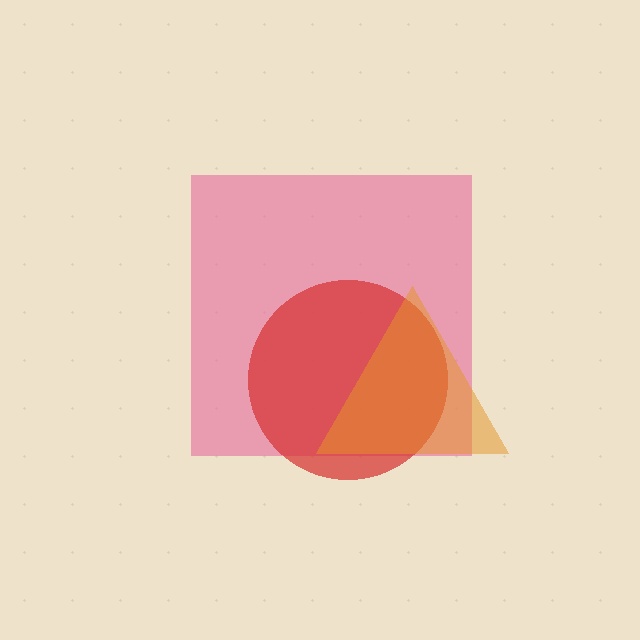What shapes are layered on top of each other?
The layered shapes are: a pink square, a red circle, an orange triangle.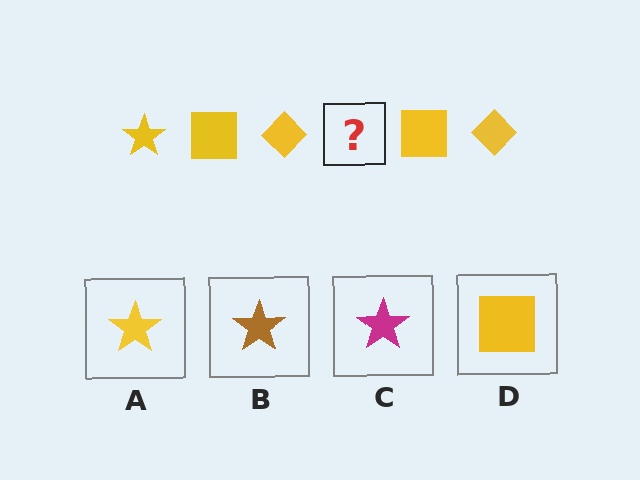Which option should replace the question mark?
Option A.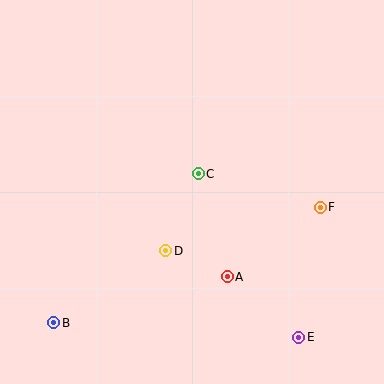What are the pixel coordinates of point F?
Point F is at (320, 207).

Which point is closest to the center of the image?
Point C at (198, 174) is closest to the center.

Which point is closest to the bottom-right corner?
Point E is closest to the bottom-right corner.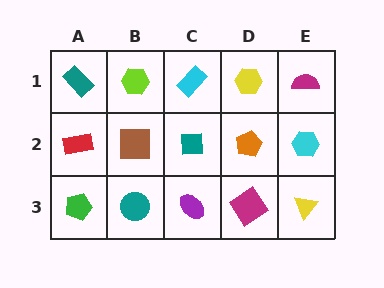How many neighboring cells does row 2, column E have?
3.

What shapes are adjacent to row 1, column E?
A cyan hexagon (row 2, column E), a yellow hexagon (row 1, column D).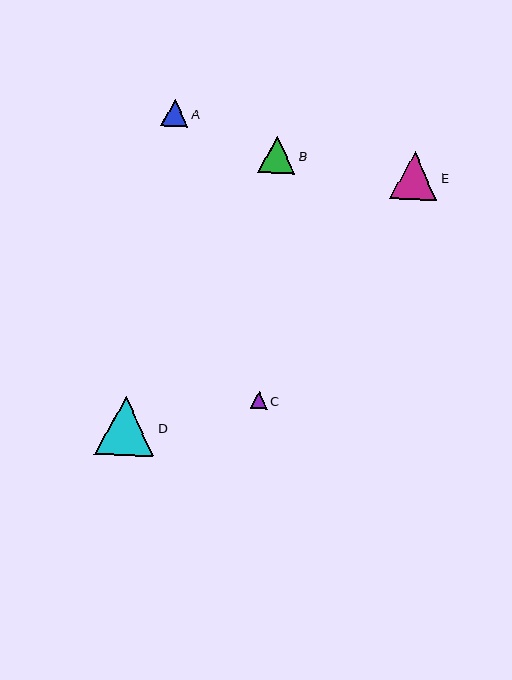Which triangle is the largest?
Triangle D is the largest with a size of approximately 59 pixels.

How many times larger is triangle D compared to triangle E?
Triangle D is approximately 1.2 times the size of triangle E.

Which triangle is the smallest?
Triangle C is the smallest with a size of approximately 17 pixels.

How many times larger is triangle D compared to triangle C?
Triangle D is approximately 3.6 times the size of triangle C.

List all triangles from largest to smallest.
From largest to smallest: D, E, B, A, C.